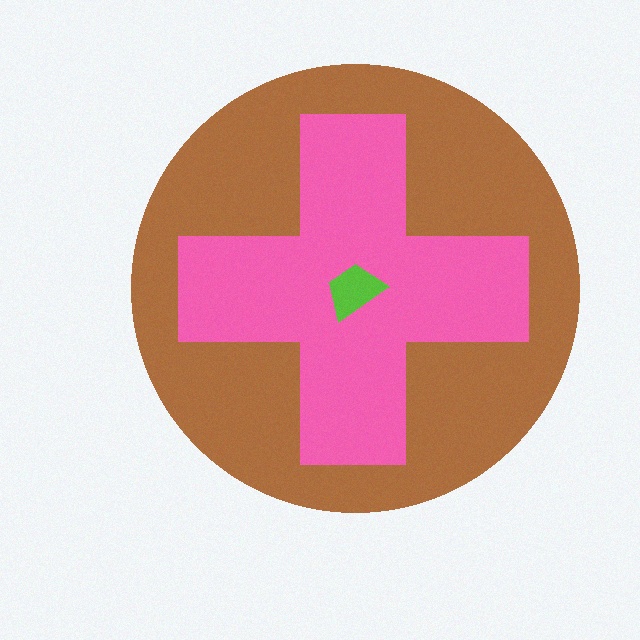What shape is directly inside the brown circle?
The pink cross.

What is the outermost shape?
The brown circle.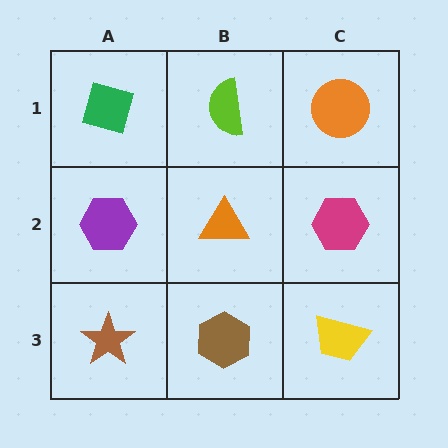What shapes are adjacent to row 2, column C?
An orange circle (row 1, column C), a yellow trapezoid (row 3, column C), an orange triangle (row 2, column B).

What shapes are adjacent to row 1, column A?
A purple hexagon (row 2, column A), a lime semicircle (row 1, column B).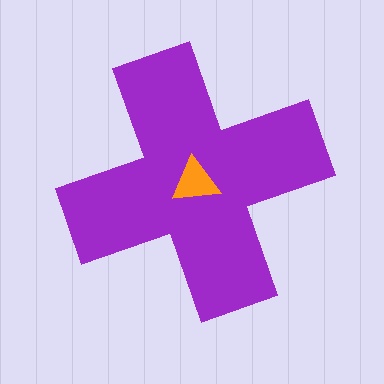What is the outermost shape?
The purple cross.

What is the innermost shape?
The orange triangle.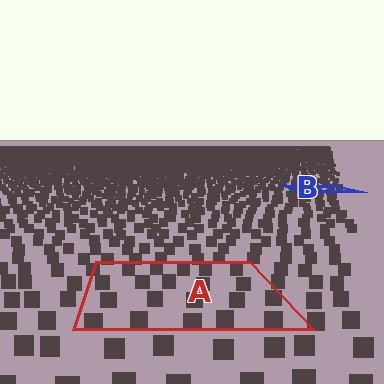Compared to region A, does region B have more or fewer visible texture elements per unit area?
Region B has more texture elements per unit area — they are packed more densely because it is farther away.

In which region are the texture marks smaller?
The texture marks are smaller in region B, because it is farther away.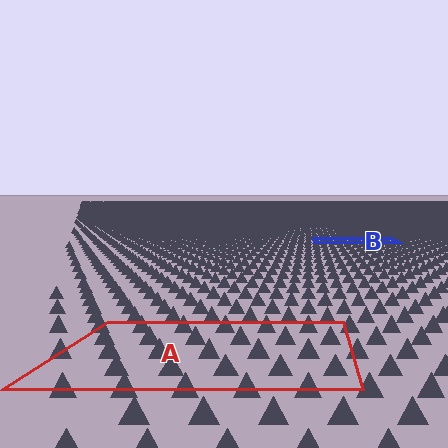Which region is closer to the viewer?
Region A is closer. The texture elements there are larger and more spread out.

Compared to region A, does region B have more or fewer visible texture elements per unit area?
Region B has more texture elements per unit area — they are packed more densely because it is farther away.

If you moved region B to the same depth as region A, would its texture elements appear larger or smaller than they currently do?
They would appear larger. At a closer depth, the same texture elements are projected at a bigger on-screen size.